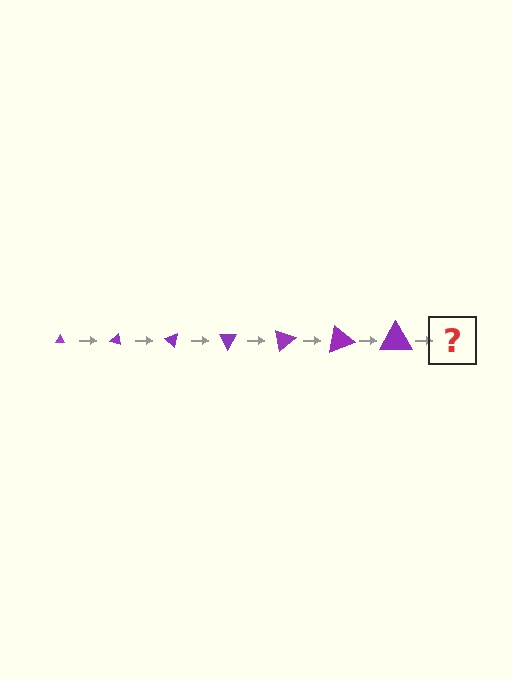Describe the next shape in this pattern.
It should be a triangle, larger than the previous one and rotated 140 degrees from the start.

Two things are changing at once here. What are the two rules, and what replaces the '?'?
The two rules are that the triangle grows larger each step and it rotates 20 degrees each step. The '?' should be a triangle, larger than the previous one and rotated 140 degrees from the start.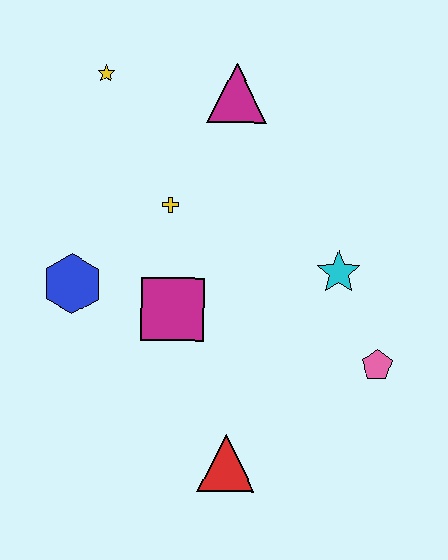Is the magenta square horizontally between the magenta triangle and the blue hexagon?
Yes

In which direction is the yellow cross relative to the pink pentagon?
The yellow cross is to the left of the pink pentagon.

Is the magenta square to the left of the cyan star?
Yes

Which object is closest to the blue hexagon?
The magenta square is closest to the blue hexagon.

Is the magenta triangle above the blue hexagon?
Yes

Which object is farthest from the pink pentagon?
The yellow star is farthest from the pink pentagon.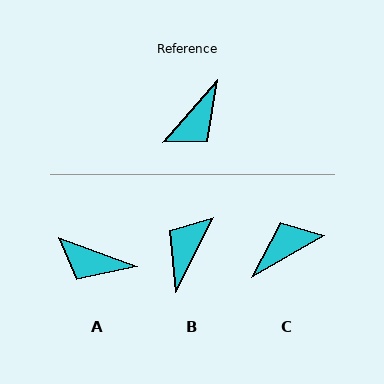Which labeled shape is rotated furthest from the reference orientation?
B, about 165 degrees away.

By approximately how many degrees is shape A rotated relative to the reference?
Approximately 69 degrees clockwise.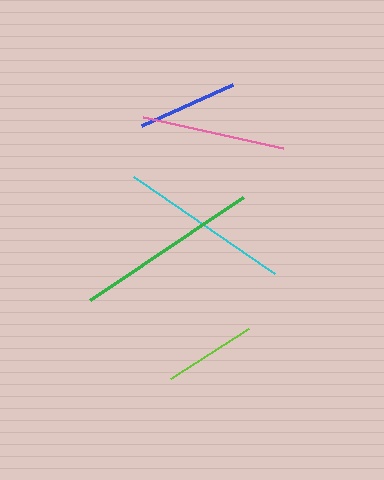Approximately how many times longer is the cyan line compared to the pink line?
The cyan line is approximately 1.2 times the length of the pink line.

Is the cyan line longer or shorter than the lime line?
The cyan line is longer than the lime line.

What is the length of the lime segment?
The lime segment is approximately 92 pixels long.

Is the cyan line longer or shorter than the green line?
The green line is longer than the cyan line.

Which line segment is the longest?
The green line is the longest at approximately 184 pixels.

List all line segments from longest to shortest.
From longest to shortest: green, cyan, pink, blue, lime.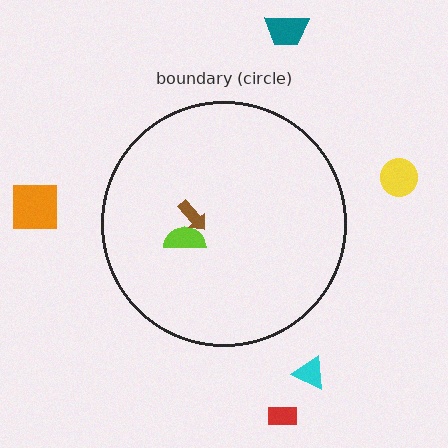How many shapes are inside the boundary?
2 inside, 5 outside.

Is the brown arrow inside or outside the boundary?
Inside.